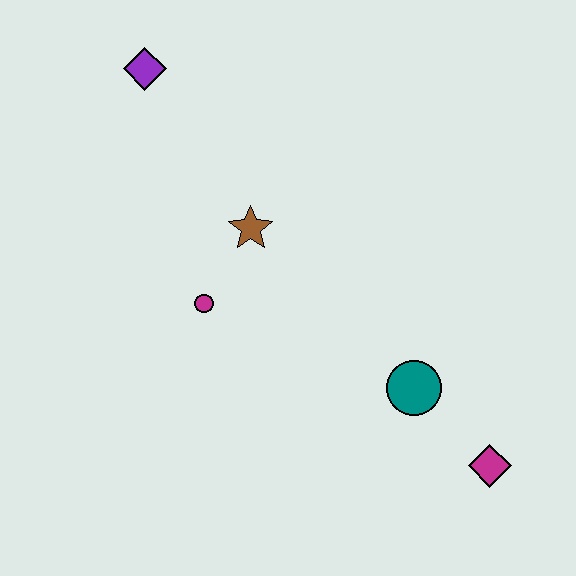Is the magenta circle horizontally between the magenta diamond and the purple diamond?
Yes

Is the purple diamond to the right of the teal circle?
No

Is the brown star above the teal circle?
Yes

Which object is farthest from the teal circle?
The purple diamond is farthest from the teal circle.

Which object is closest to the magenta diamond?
The teal circle is closest to the magenta diamond.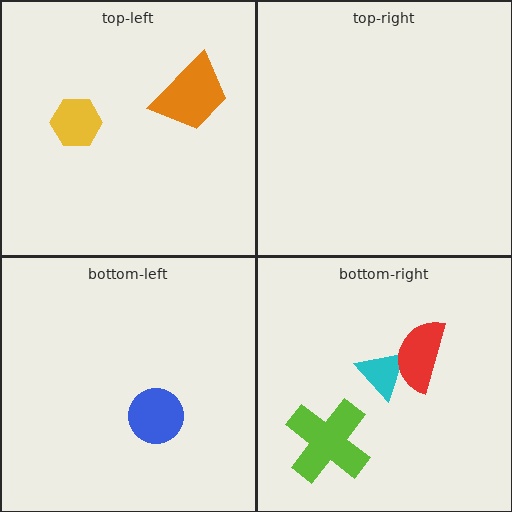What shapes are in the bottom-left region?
The blue circle.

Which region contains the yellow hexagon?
The top-left region.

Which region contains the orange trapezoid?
The top-left region.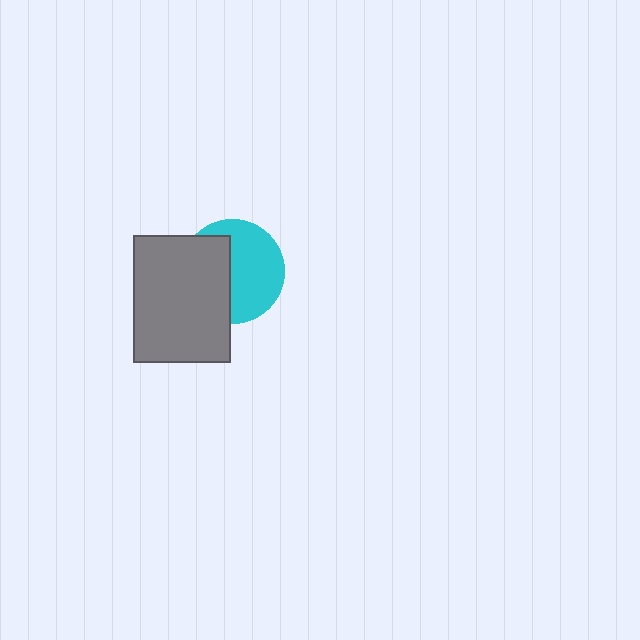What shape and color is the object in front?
The object in front is a gray rectangle.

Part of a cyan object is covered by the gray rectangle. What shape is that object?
It is a circle.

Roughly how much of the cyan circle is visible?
About half of it is visible (roughly 56%).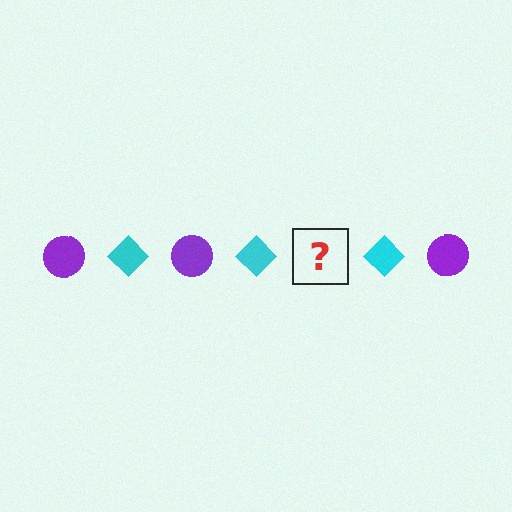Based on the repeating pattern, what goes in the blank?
The blank should be a purple circle.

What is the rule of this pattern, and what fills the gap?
The rule is that the pattern alternates between purple circle and cyan diamond. The gap should be filled with a purple circle.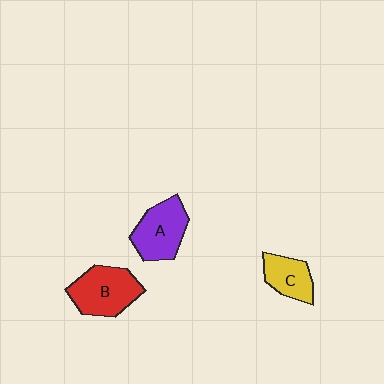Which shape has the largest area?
Shape B (red).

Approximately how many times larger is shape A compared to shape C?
Approximately 1.4 times.